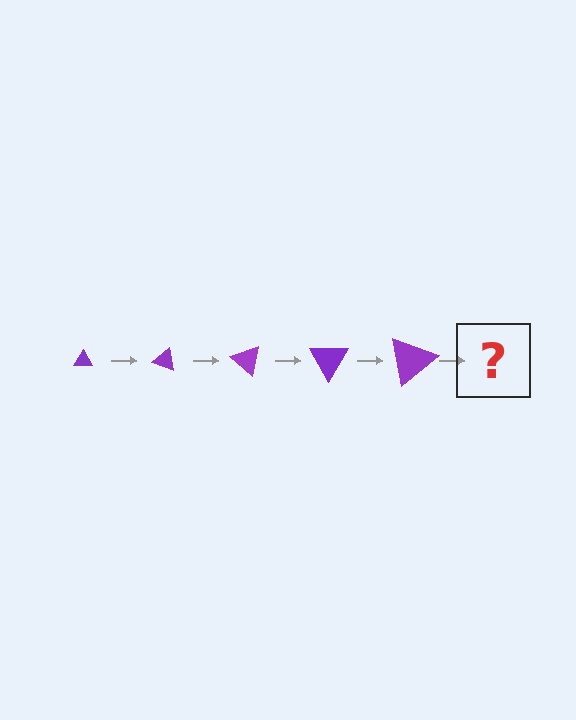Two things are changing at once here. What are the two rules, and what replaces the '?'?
The two rules are that the triangle grows larger each step and it rotates 20 degrees each step. The '?' should be a triangle, larger than the previous one and rotated 100 degrees from the start.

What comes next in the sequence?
The next element should be a triangle, larger than the previous one and rotated 100 degrees from the start.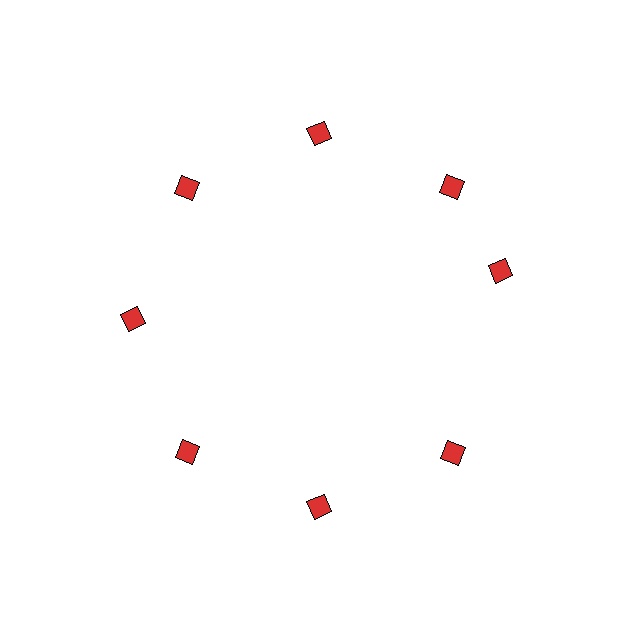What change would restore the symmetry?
The symmetry would be restored by rotating it back into even spacing with its neighbors so that all 8 diamonds sit at equal angles and equal distance from the center.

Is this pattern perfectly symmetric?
No. The 8 red diamonds are arranged in a ring, but one element near the 3 o'clock position is rotated out of alignment along the ring, breaking the 8-fold rotational symmetry.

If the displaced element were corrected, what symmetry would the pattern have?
It would have 8-fold rotational symmetry — the pattern would map onto itself every 45 degrees.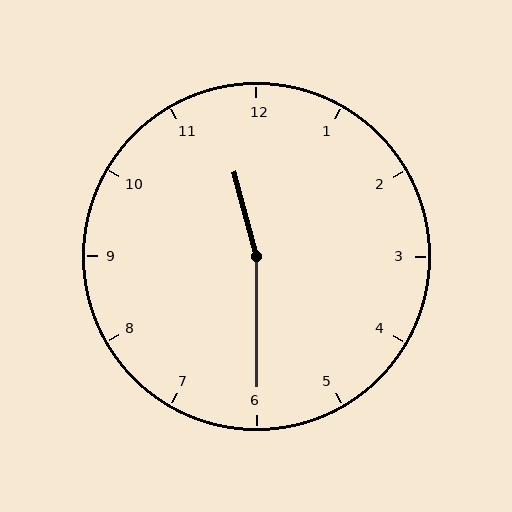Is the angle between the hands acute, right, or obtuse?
It is obtuse.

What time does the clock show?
11:30.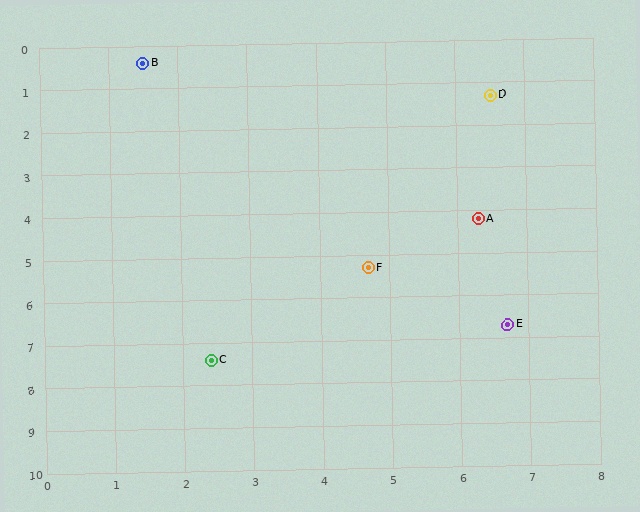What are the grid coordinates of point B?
Point B is at approximately (1.5, 0.4).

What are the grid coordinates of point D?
Point D is at approximately (6.5, 1.3).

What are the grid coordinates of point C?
Point C is at approximately (2.4, 7.4).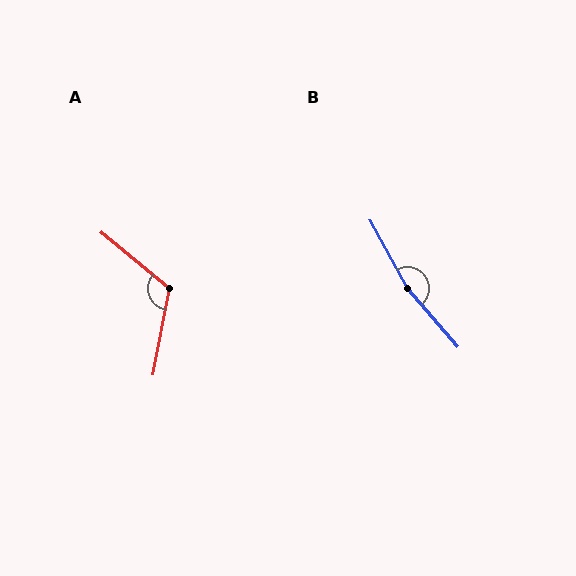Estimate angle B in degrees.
Approximately 168 degrees.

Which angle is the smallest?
A, at approximately 119 degrees.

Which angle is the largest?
B, at approximately 168 degrees.